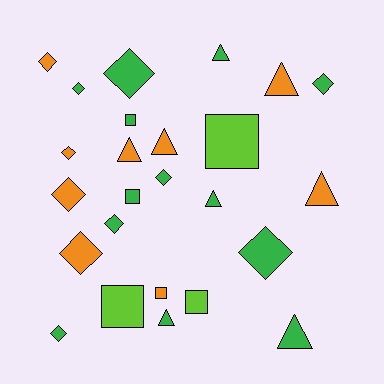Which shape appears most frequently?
Diamond, with 11 objects.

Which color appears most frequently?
Green, with 13 objects.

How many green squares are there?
There are 2 green squares.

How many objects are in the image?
There are 25 objects.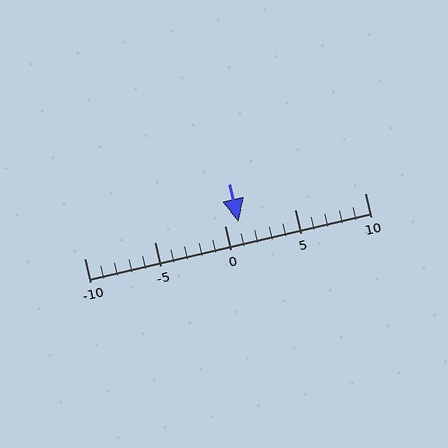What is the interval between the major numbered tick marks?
The major tick marks are spaced 5 units apart.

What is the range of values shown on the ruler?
The ruler shows values from -10 to 10.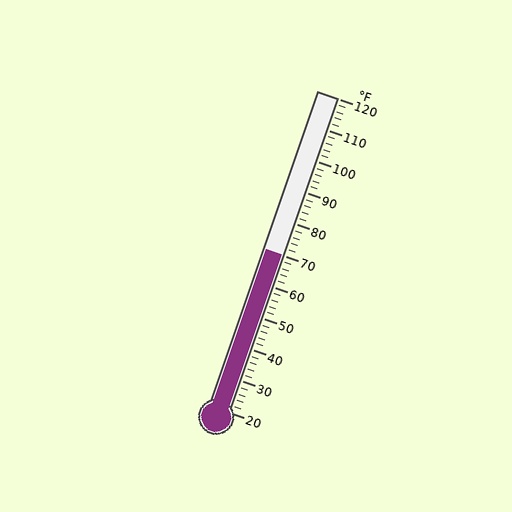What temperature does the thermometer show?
The thermometer shows approximately 70°F.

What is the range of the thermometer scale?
The thermometer scale ranges from 20°F to 120°F.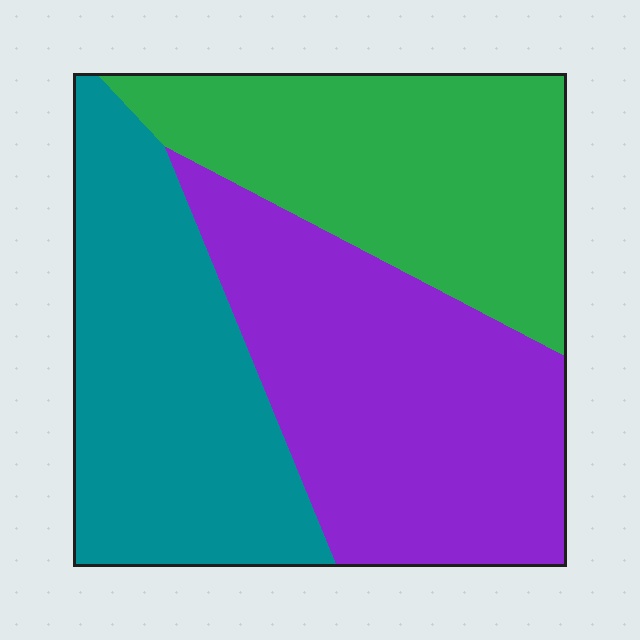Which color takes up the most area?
Purple, at roughly 35%.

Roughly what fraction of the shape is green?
Green covers 31% of the shape.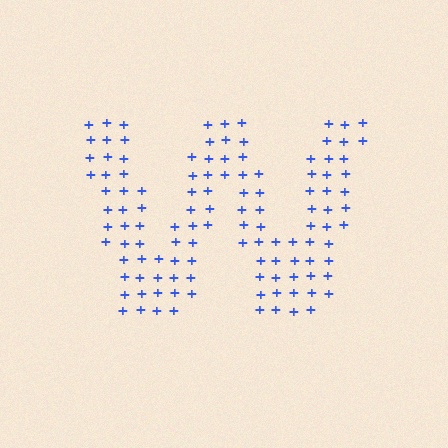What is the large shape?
The large shape is the letter W.